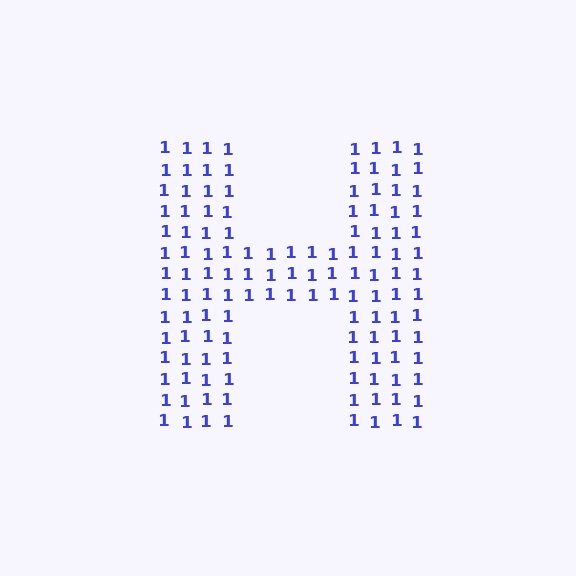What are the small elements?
The small elements are digit 1's.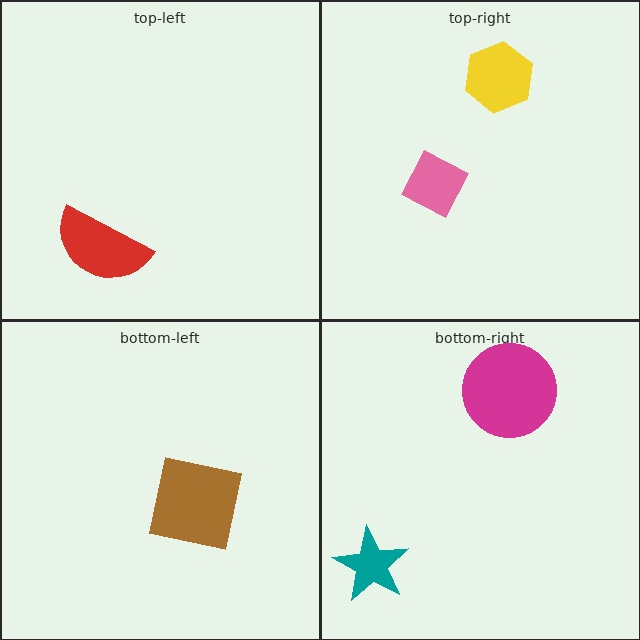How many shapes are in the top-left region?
1.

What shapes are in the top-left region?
The red semicircle.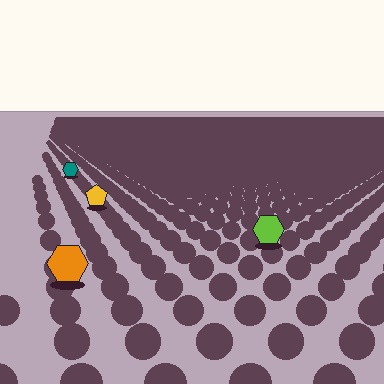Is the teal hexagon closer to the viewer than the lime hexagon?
No. The lime hexagon is closer — you can tell from the texture gradient: the ground texture is coarser near it.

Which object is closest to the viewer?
The orange hexagon is closest. The texture marks near it are larger and more spread out.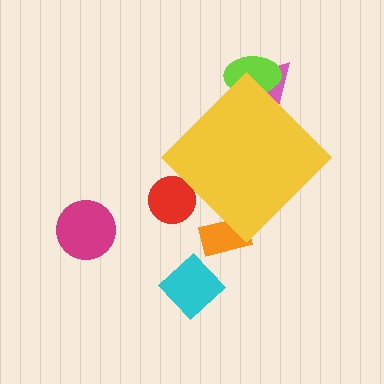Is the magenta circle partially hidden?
No, the magenta circle is fully visible.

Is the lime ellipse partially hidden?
Yes, the lime ellipse is partially hidden behind the yellow diamond.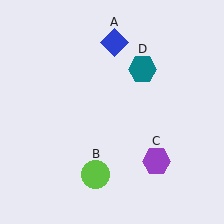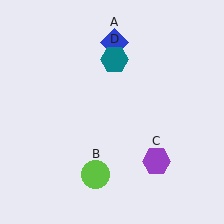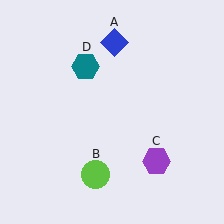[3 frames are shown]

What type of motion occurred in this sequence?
The teal hexagon (object D) rotated counterclockwise around the center of the scene.